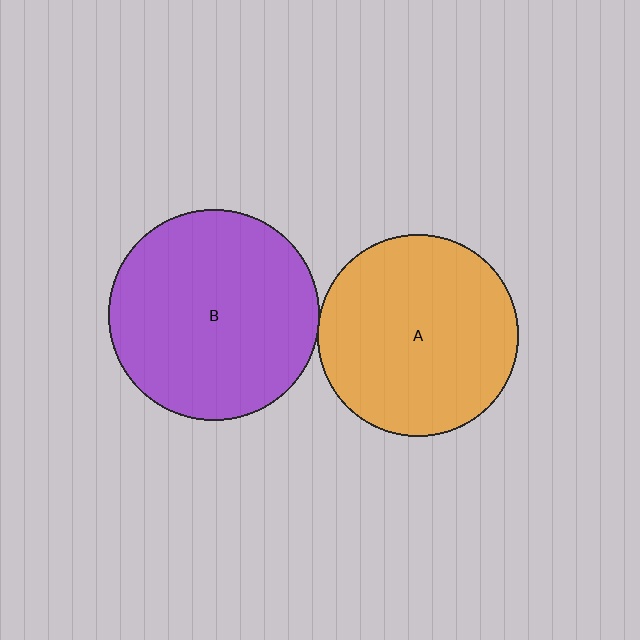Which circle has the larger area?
Circle B (purple).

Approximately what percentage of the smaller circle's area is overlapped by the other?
Approximately 5%.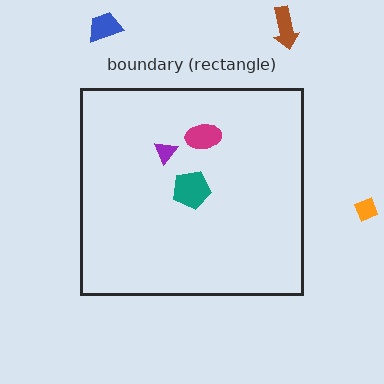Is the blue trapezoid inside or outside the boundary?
Outside.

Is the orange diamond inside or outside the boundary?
Outside.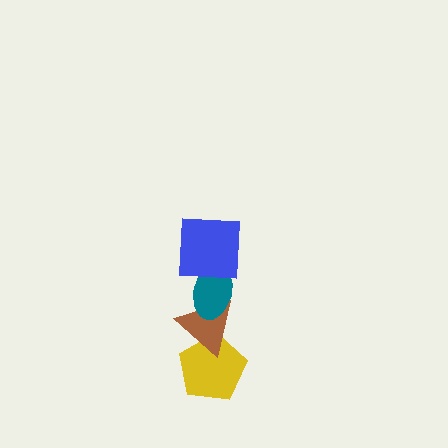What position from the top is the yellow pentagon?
The yellow pentagon is 4th from the top.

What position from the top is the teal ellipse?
The teal ellipse is 2nd from the top.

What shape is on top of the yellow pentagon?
The brown triangle is on top of the yellow pentagon.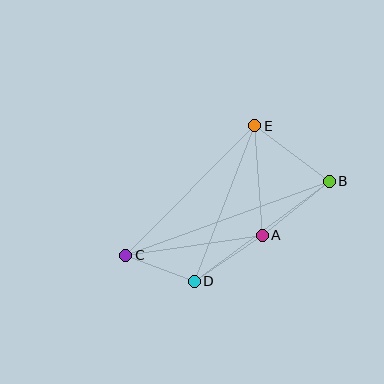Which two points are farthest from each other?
Points B and C are farthest from each other.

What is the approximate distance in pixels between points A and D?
The distance between A and D is approximately 82 pixels.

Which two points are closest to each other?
Points C and D are closest to each other.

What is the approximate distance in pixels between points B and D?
The distance between B and D is approximately 168 pixels.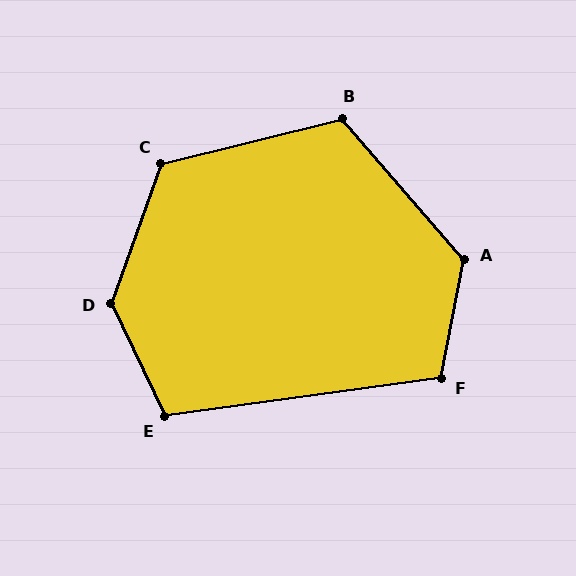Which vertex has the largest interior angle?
D, at approximately 135 degrees.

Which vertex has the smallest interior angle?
E, at approximately 108 degrees.